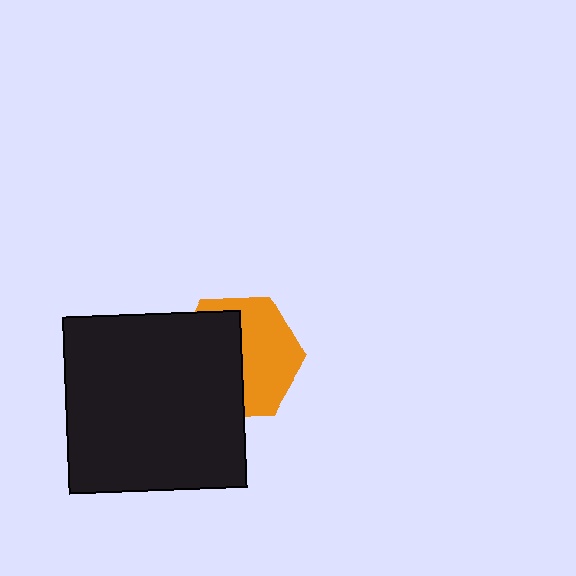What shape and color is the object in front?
The object in front is a black square.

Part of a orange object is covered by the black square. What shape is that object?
It is a hexagon.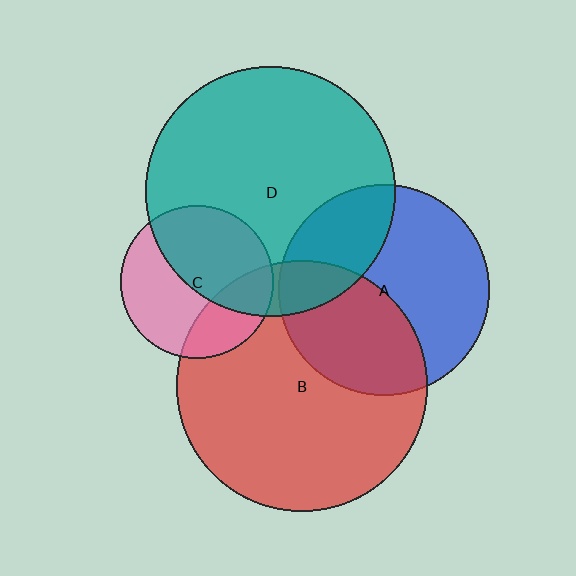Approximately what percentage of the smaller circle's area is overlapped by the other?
Approximately 40%.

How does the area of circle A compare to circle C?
Approximately 1.9 times.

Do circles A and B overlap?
Yes.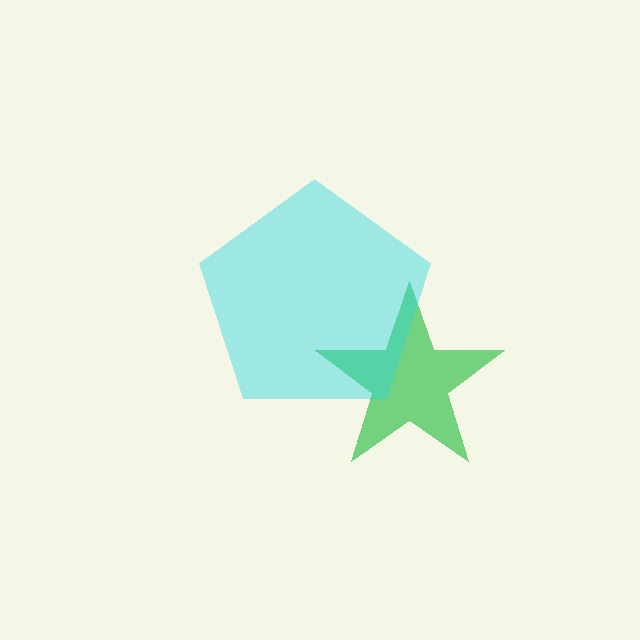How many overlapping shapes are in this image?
There are 2 overlapping shapes in the image.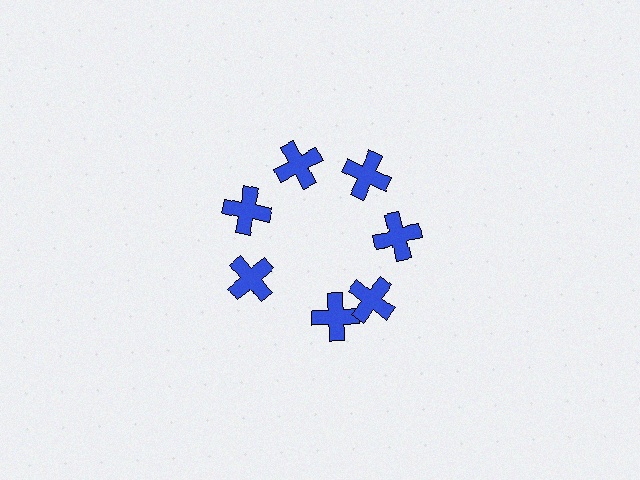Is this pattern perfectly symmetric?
No. The 7 blue crosses are arranged in a ring, but one element near the 6 o'clock position is rotated out of alignment along the ring, breaking the 7-fold rotational symmetry.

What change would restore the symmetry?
The symmetry would be restored by rotating it back into even spacing with its neighbors so that all 7 crosses sit at equal angles and equal distance from the center.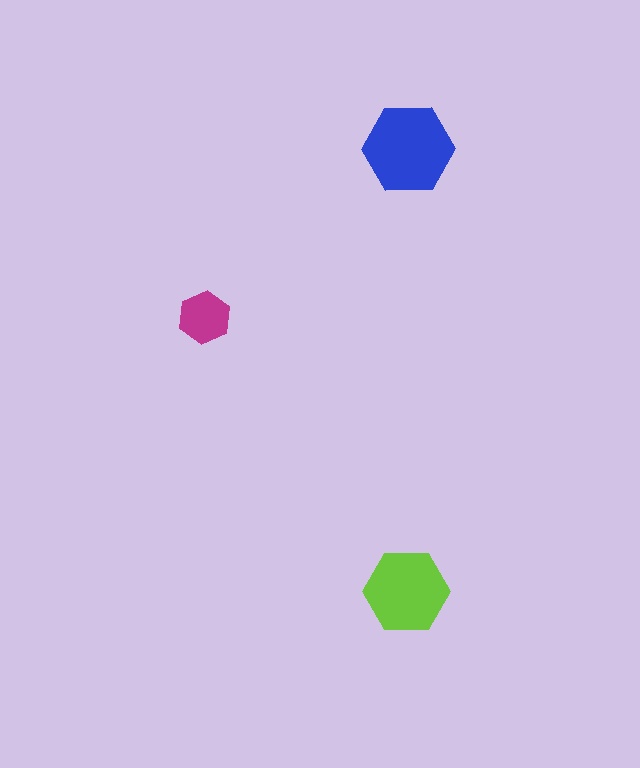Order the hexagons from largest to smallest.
the blue one, the lime one, the magenta one.